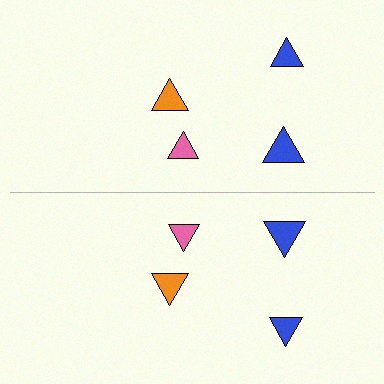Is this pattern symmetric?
Yes, this pattern has bilateral (reflection) symmetry.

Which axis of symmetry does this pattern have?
The pattern has a horizontal axis of symmetry running through the center of the image.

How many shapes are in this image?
There are 8 shapes in this image.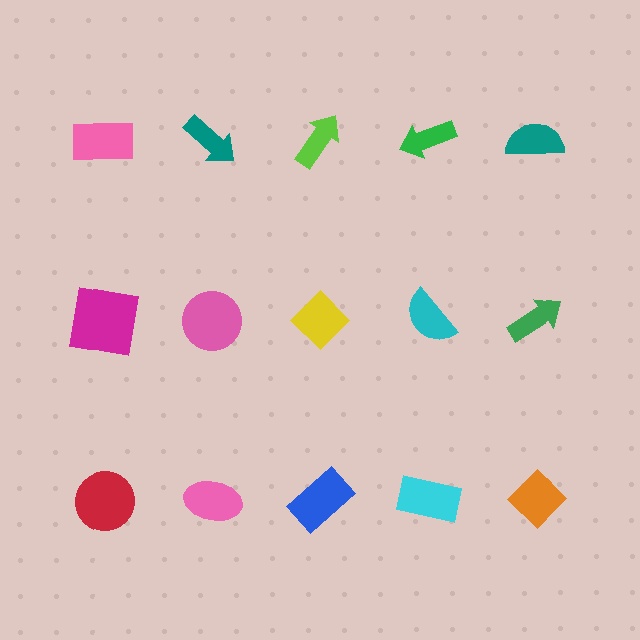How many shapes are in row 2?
5 shapes.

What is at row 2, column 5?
A green arrow.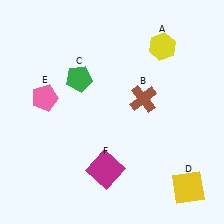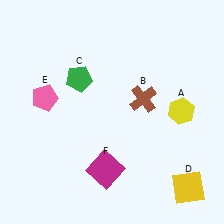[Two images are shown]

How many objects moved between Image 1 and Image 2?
1 object moved between the two images.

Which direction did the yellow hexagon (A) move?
The yellow hexagon (A) moved down.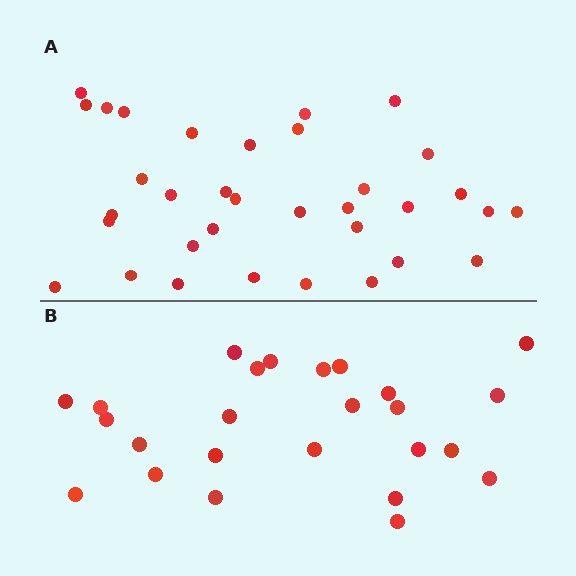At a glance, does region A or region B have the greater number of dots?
Region A (the top region) has more dots.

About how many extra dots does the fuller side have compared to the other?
Region A has roughly 8 or so more dots than region B.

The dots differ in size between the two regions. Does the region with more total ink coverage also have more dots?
No. Region B has more total ink coverage because its dots are larger, but region A actually contains more individual dots. Total area can be misleading — the number of items is what matters here.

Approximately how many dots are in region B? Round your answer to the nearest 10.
About 20 dots. (The exact count is 25, which rounds to 20.)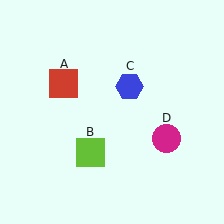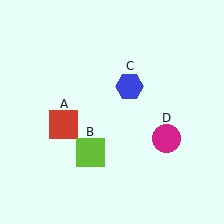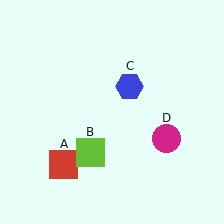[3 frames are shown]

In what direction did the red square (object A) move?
The red square (object A) moved down.